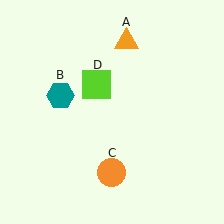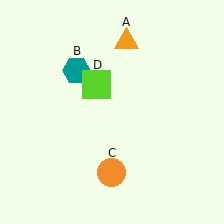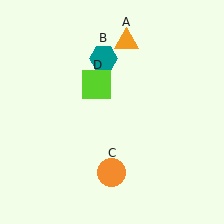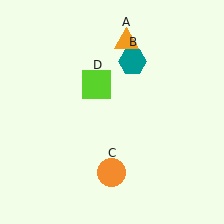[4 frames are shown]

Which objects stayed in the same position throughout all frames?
Orange triangle (object A) and orange circle (object C) and lime square (object D) remained stationary.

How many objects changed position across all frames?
1 object changed position: teal hexagon (object B).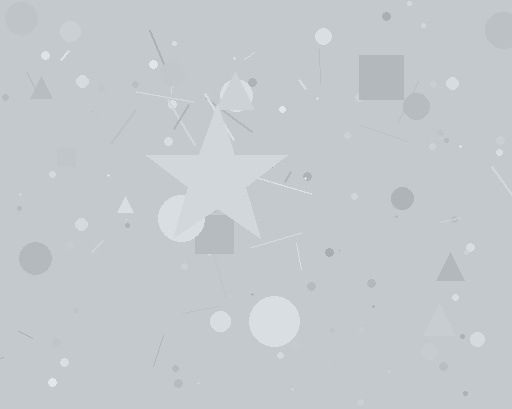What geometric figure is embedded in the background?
A star is embedded in the background.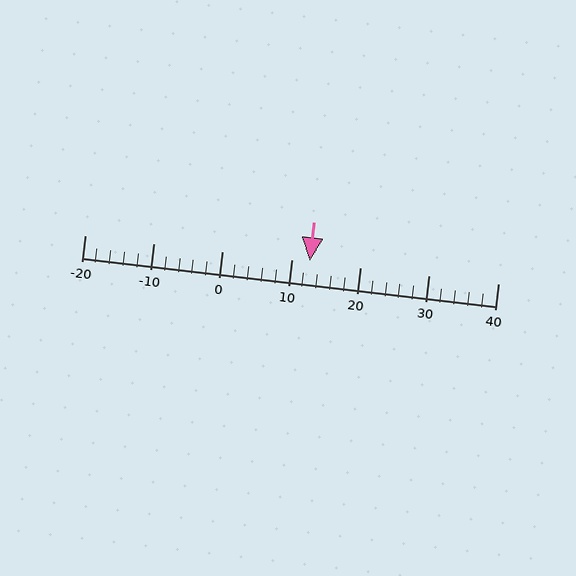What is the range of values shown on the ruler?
The ruler shows values from -20 to 40.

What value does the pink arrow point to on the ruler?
The pink arrow points to approximately 13.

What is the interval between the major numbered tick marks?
The major tick marks are spaced 10 units apart.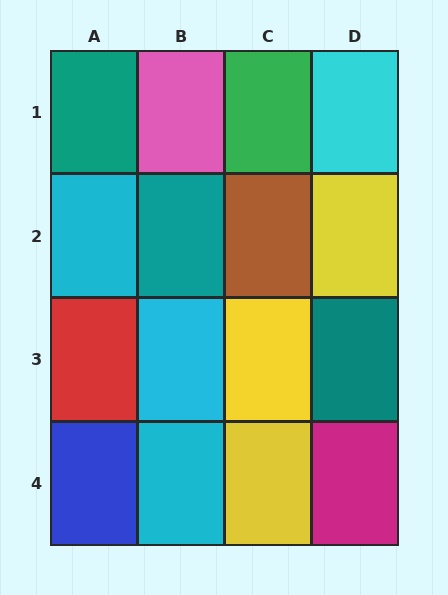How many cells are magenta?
1 cell is magenta.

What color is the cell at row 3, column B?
Cyan.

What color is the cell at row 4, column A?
Blue.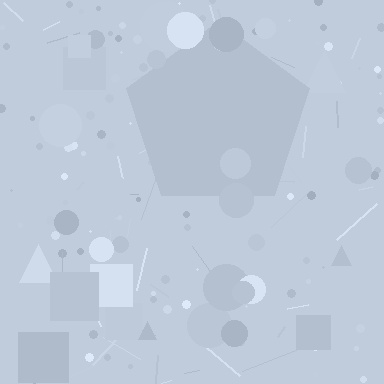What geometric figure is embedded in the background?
A pentagon is embedded in the background.